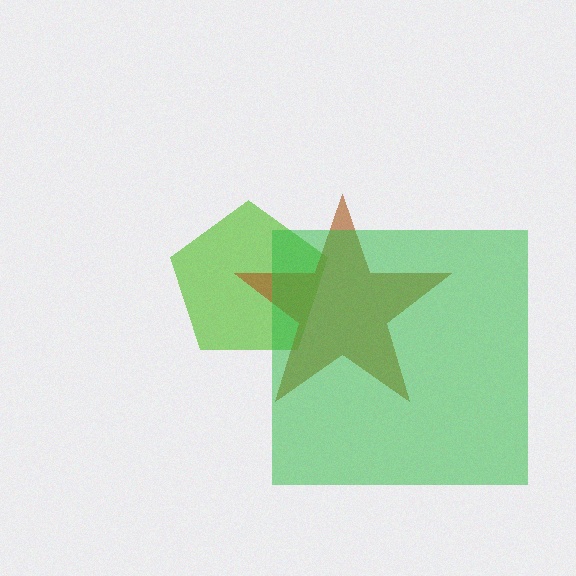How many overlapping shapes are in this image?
There are 3 overlapping shapes in the image.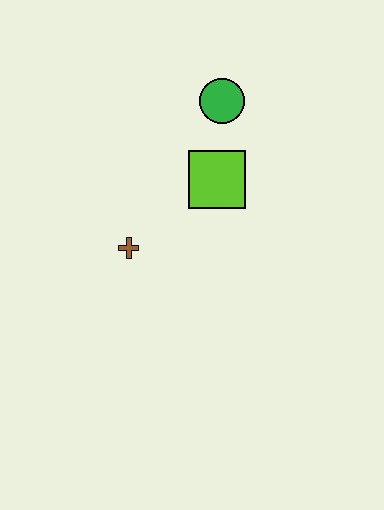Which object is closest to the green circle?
The lime square is closest to the green circle.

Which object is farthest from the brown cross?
The green circle is farthest from the brown cross.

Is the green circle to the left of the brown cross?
No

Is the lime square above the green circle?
No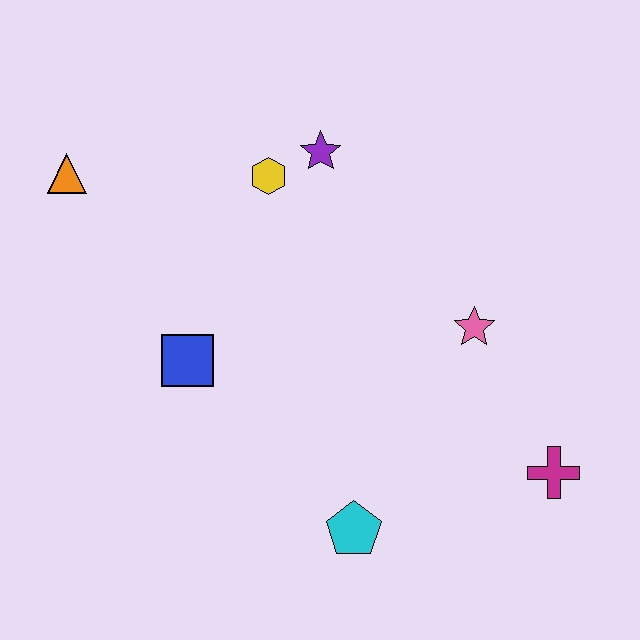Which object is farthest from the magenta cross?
The orange triangle is farthest from the magenta cross.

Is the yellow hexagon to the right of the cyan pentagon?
No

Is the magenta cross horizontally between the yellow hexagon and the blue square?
No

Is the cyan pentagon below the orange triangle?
Yes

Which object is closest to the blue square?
The yellow hexagon is closest to the blue square.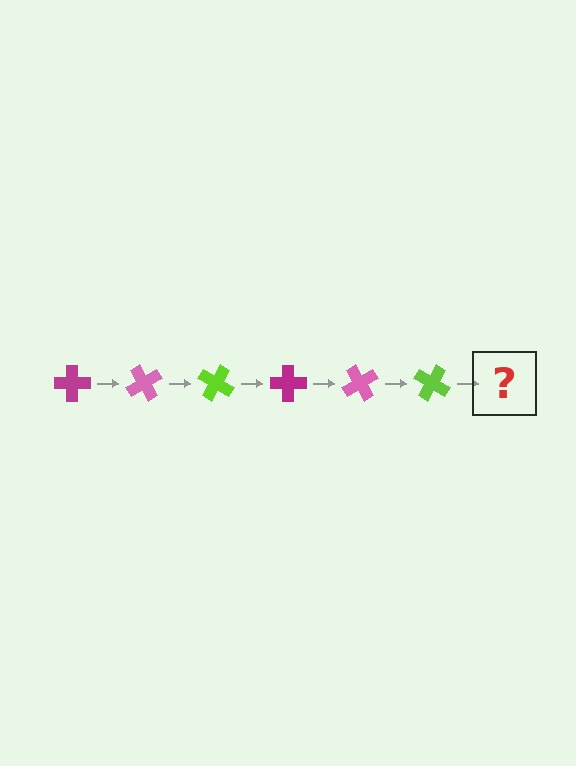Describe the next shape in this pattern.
It should be a magenta cross, rotated 360 degrees from the start.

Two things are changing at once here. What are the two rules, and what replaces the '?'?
The two rules are that it rotates 60 degrees each step and the color cycles through magenta, pink, and lime. The '?' should be a magenta cross, rotated 360 degrees from the start.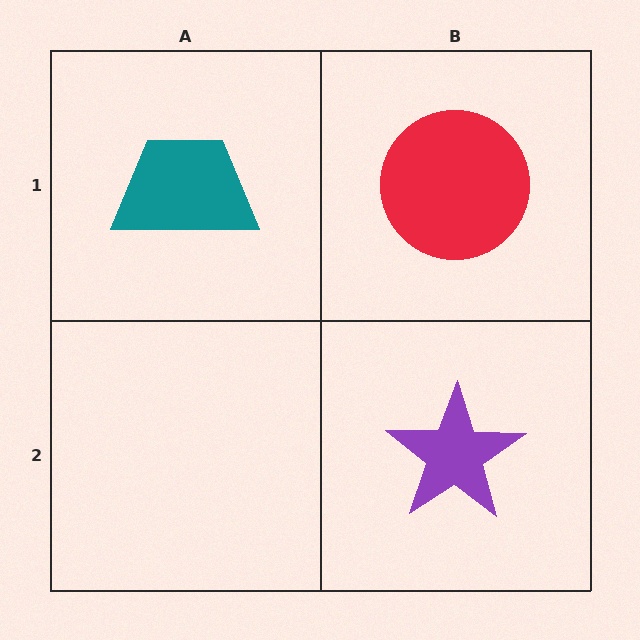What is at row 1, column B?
A red circle.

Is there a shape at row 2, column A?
No, that cell is empty.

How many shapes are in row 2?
1 shape.